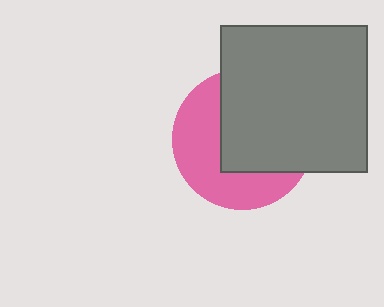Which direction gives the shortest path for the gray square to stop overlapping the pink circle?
Moving toward the upper-right gives the shortest separation.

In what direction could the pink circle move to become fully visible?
The pink circle could move toward the lower-left. That would shift it out from behind the gray square entirely.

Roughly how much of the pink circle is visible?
About half of it is visible (roughly 45%).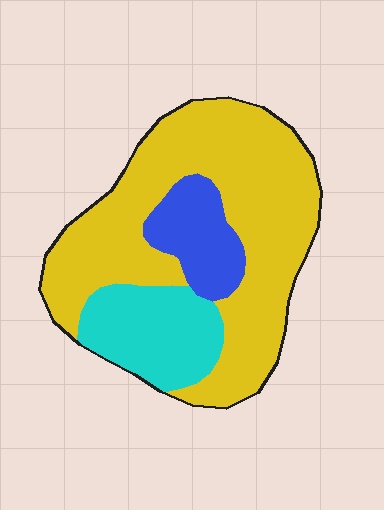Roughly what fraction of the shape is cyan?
Cyan takes up about one fifth (1/5) of the shape.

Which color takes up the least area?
Blue, at roughly 15%.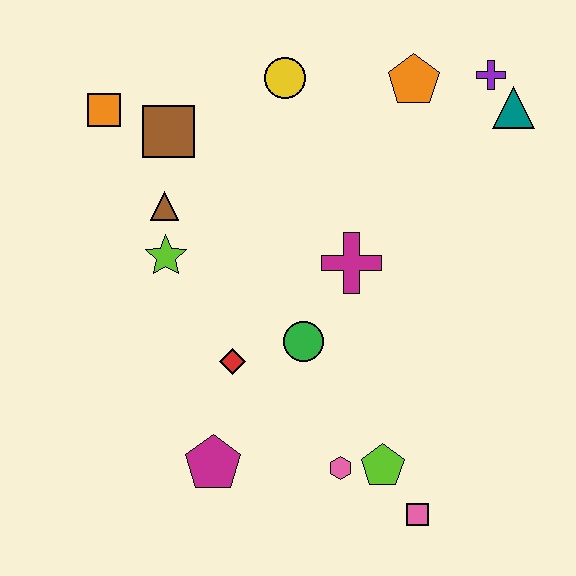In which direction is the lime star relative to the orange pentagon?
The lime star is to the left of the orange pentagon.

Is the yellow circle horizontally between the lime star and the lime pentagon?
Yes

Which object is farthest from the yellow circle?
The pink square is farthest from the yellow circle.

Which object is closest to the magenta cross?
The green circle is closest to the magenta cross.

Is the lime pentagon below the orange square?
Yes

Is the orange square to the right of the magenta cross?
No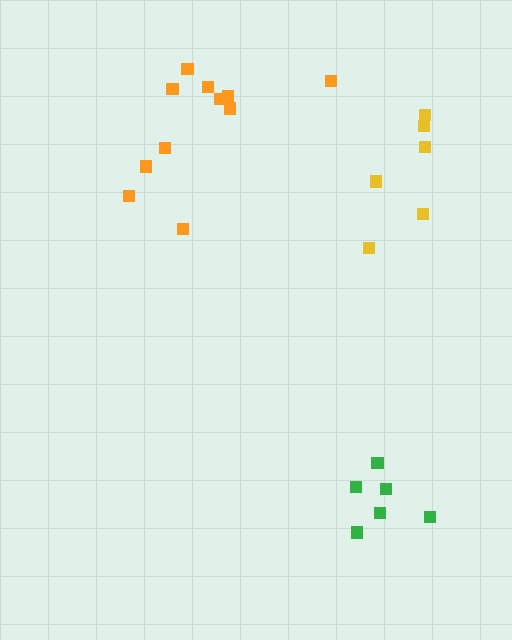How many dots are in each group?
Group 1: 6 dots, Group 2: 11 dots, Group 3: 6 dots (23 total).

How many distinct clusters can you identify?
There are 3 distinct clusters.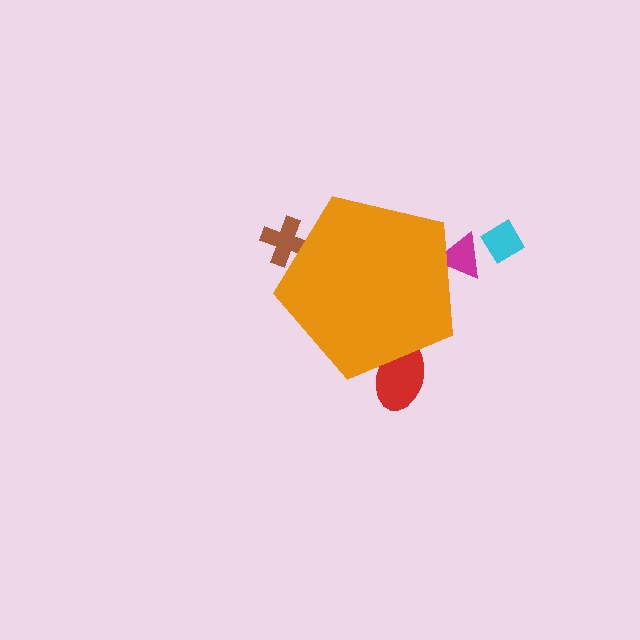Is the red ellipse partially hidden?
Yes, the red ellipse is partially hidden behind the orange pentagon.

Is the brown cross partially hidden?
Yes, the brown cross is partially hidden behind the orange pentagon.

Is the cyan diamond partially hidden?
No, the cyan diamond is fully visible.